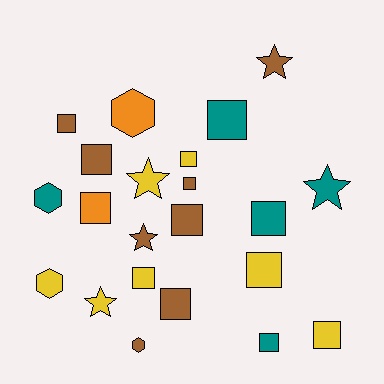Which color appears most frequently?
Brown, with 8 objects.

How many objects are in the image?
There are 22 objects.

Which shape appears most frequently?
Square, with 13 objects.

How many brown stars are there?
There are 2 brown stars.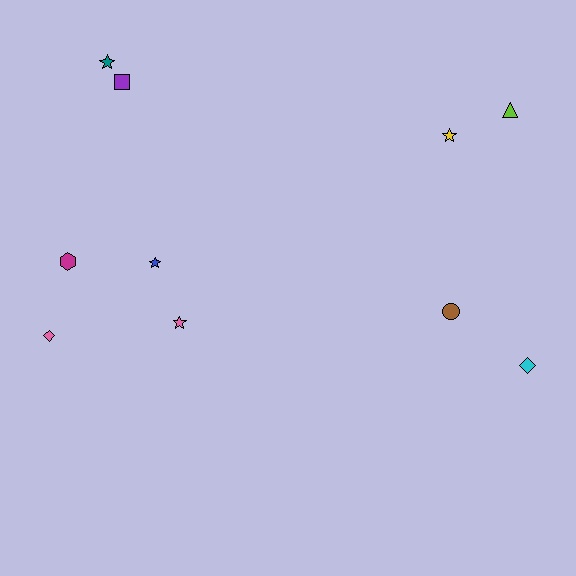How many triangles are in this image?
There is 1 triangle.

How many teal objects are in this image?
There is 1 teal object.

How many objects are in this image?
There are 10 objects.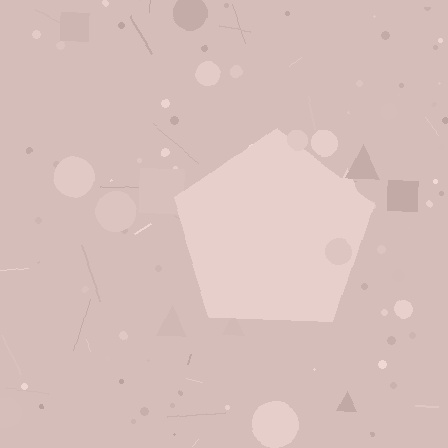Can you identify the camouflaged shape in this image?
The camouflaged shape is a pentagon.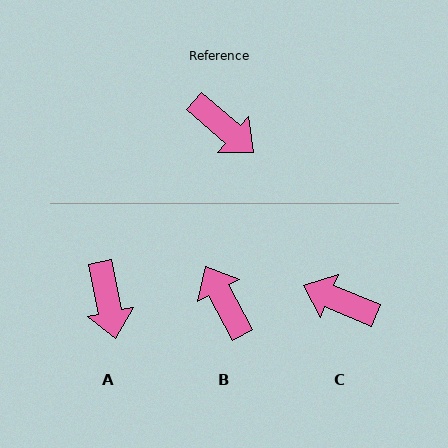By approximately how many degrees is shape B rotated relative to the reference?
Approximately 159 degrees counter-clockwise.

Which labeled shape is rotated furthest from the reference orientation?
C, about 162 degrees away.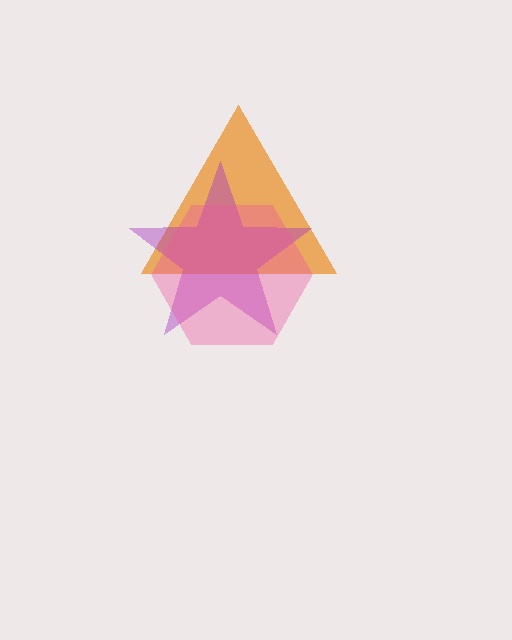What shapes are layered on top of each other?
The layered shapes are: an orange triangle, a purple star, a pink hexagon.